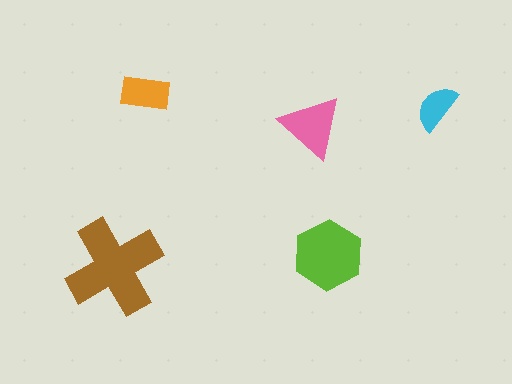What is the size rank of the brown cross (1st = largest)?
1st.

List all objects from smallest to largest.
The cyan semicircle, the orange rectangle, the pink triangle, the lime hexagon, the brown cross.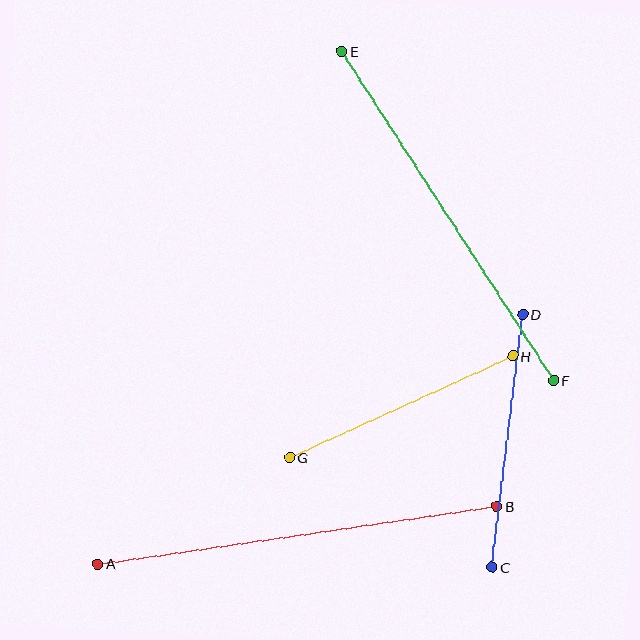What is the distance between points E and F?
The distance is approximately 391 pixels.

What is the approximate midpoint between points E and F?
The midpoint is at approximately (448, 216) pixels.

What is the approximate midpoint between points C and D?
The midpoint is at approximately (508, 441) pixels.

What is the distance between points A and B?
The distance is approximately 403 pixels.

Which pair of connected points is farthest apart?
Points A and B are farthest apart.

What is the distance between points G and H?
The distance is approximately 245 pixels.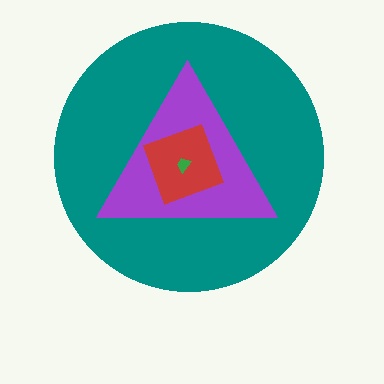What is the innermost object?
The green trapezoid.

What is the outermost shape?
The teal circle.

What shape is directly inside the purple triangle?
The red square.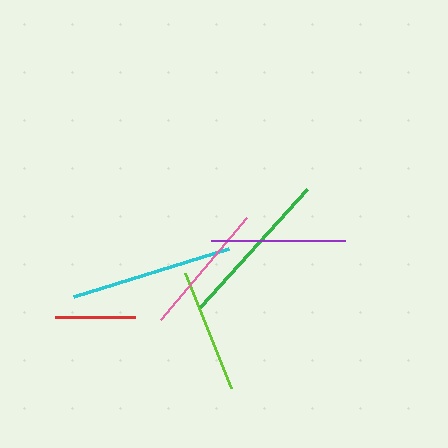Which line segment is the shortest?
The red line is the shortest at approximately 79 pixels.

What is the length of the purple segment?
The purple segment is approximately 134 pixels long.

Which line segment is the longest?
The cyan line is the longest at approximately 162 pixels.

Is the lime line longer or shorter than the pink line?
The pink line is longer than the lime line.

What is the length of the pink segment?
The pink segment is approximately 133 pixels long.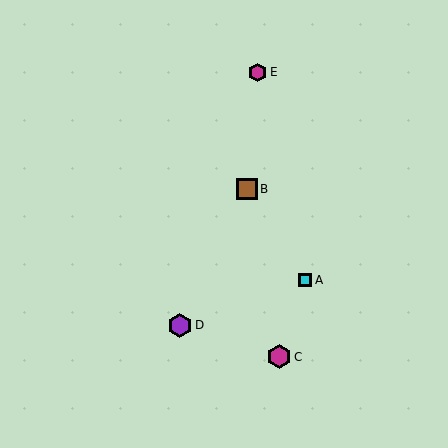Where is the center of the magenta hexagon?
The center of the magenta hexagon is at (258, 72).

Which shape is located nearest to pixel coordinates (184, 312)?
The purple hexagon (labeled D) at (180, 325) is nearest to that location.